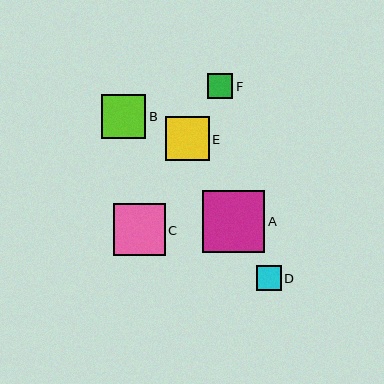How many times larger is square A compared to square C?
Square A is approximately 1.2 times the size of square C.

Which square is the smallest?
Square D is the smallest with a size of approximately 25 pixels.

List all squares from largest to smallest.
From largest to smallest: A, C, B, E, F, D.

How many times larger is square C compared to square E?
Square C is approximately 1.2 times the size of square E.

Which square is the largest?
Square A is the largest with a size of approximately 62 pixels.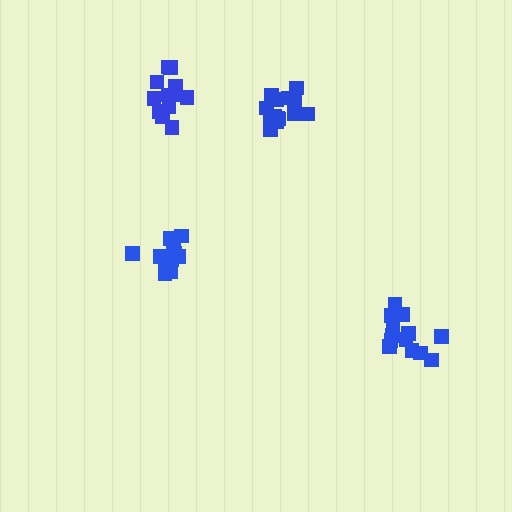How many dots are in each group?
Group 1: 15 dots, Group 2: 11 dots, Group 3: 13 dots, Group 4: 13 dots (52 total).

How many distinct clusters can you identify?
There are 4 distinct clusters.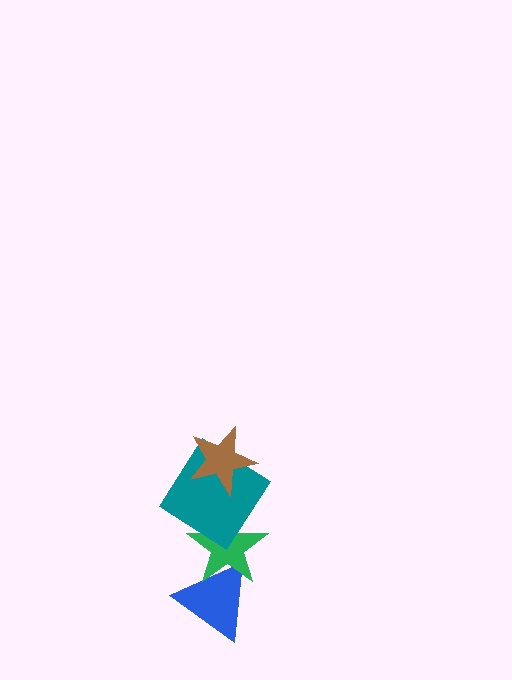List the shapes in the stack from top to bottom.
From top to bottom: the brown star, the teal diamond, the green star, the blue triangle.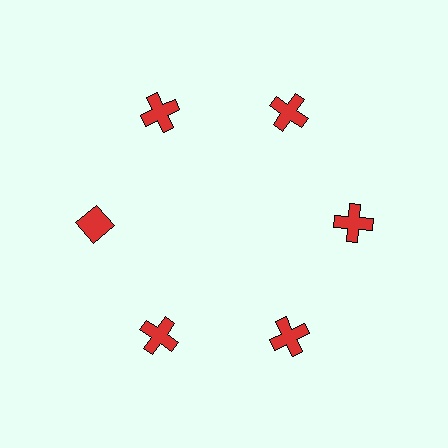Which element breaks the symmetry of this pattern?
The red diamond at roughly the 9 o'clock position breaks the symmetry. All other shapes are red crosses.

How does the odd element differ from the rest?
It has a different shape: diamond instead of cross.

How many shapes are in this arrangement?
There are 6 shapes arranged in a ring pattern.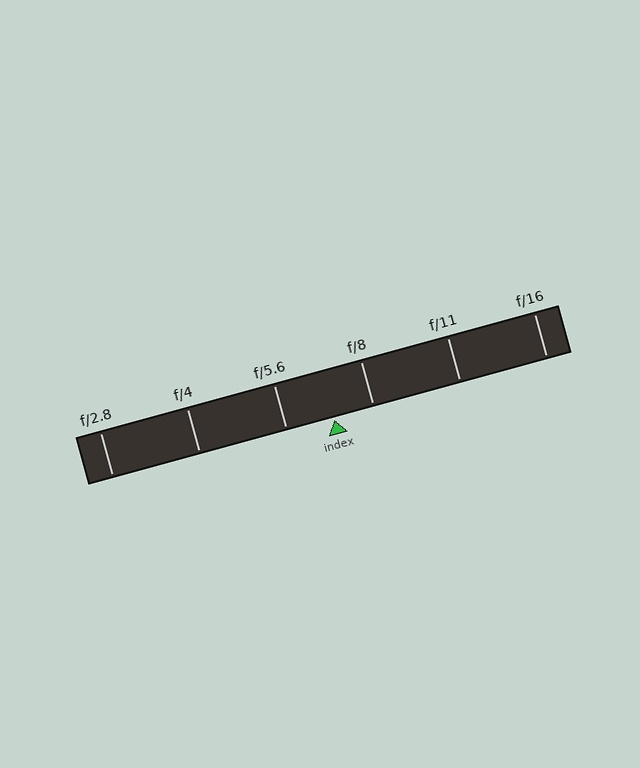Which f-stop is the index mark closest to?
The index mark is closest to f/8.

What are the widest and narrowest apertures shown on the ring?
The widest aperture shown is f/2.8 and the narrowest is f/16.